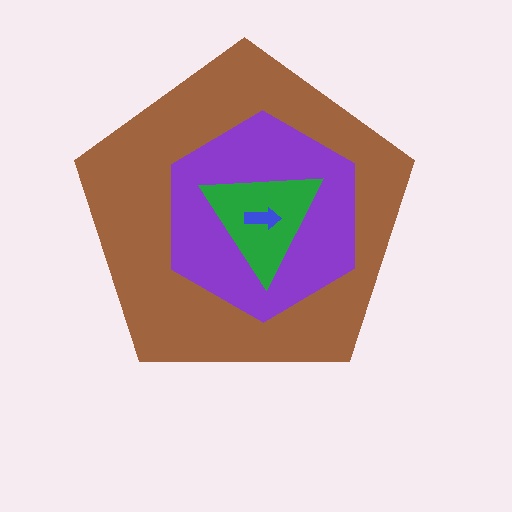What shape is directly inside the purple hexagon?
The green triangle.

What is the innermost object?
The blue arrow.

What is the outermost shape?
The brown pentagon.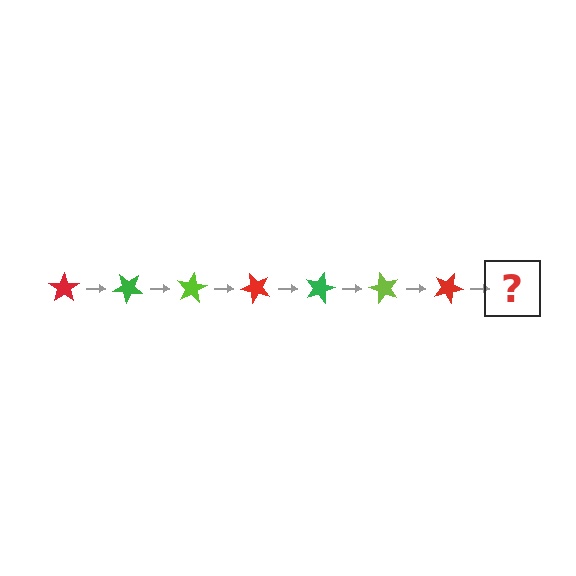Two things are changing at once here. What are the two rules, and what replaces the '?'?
The two rules are that it rotates 40 degrees each step and the color cycles through red, green, and lime. The '?' should be a green star, rotated 280 degrees from the start.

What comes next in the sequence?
The next element should be a green star, rotated 280 degrees from the start.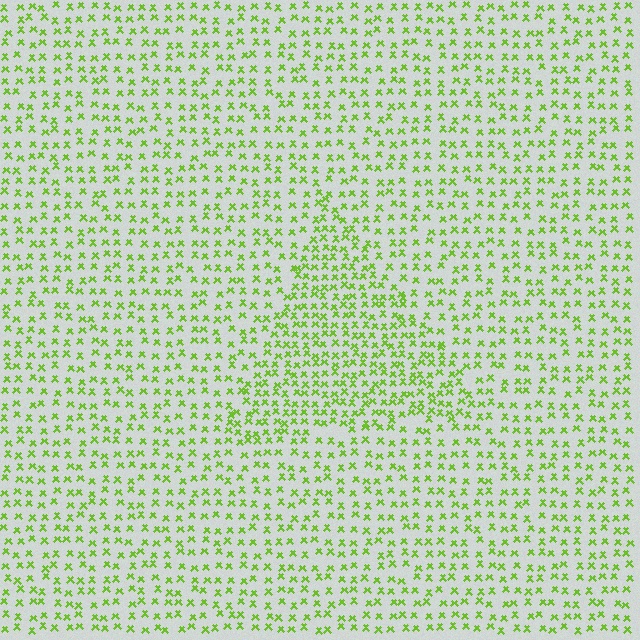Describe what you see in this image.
The image contains small lime elements arranged at two different densities. A triangle-shaped region is visible where the elements are more densely packed than the surrounding area.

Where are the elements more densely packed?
The elements are more densely packed inside the triangle boundary.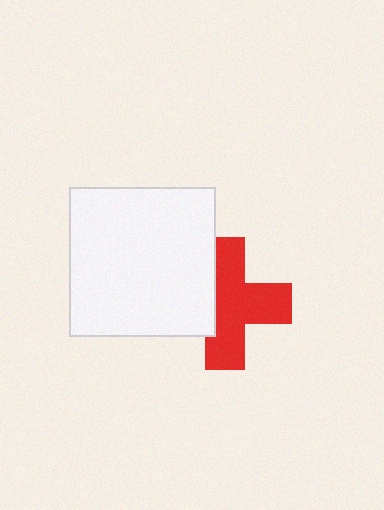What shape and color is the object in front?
The object in front is a white rectangle.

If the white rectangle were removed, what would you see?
You would see the complete red cross.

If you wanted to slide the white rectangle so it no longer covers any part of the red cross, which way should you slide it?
Slide it left — that is the most direct way to separate the two shapes.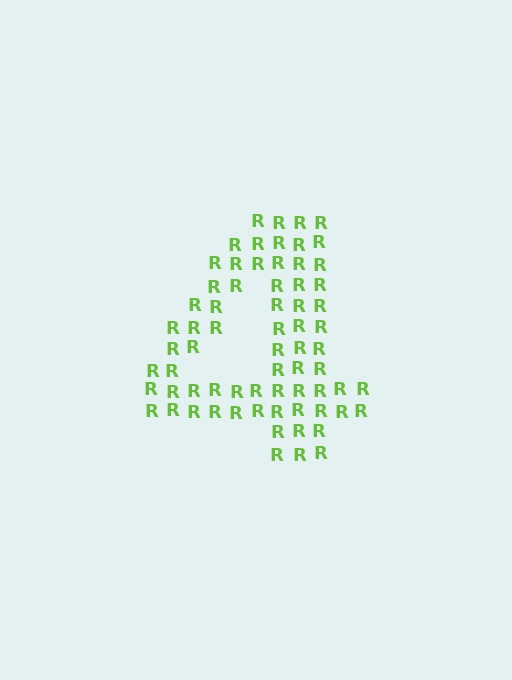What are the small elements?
The small elements are letter R's.